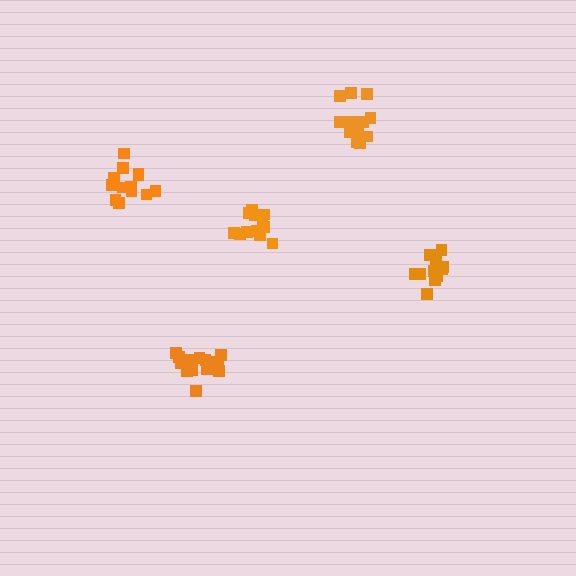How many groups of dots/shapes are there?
There are 5 groups.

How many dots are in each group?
Group 1: 13 dots, Group 2: 13 dots, Group 3: 16 dots, Group 4: 13 dots, Group 5: 13 dots (68 total).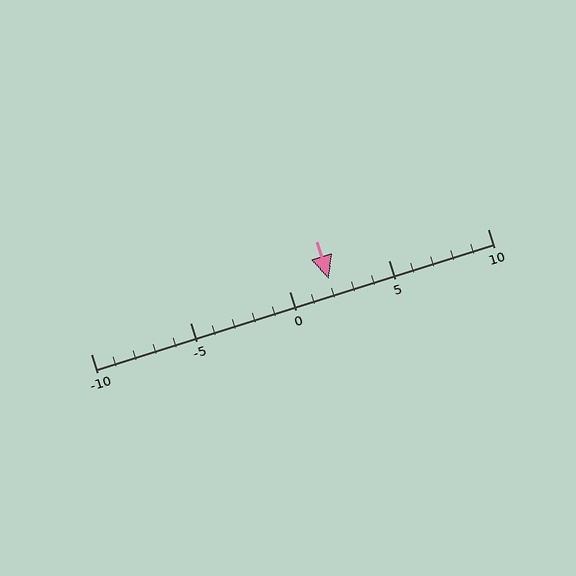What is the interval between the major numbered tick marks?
The major tick marks are spaced 5 units apart.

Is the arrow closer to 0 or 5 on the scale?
The arrow is closer to 0.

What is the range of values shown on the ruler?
The ruler shows values from -10 to 10.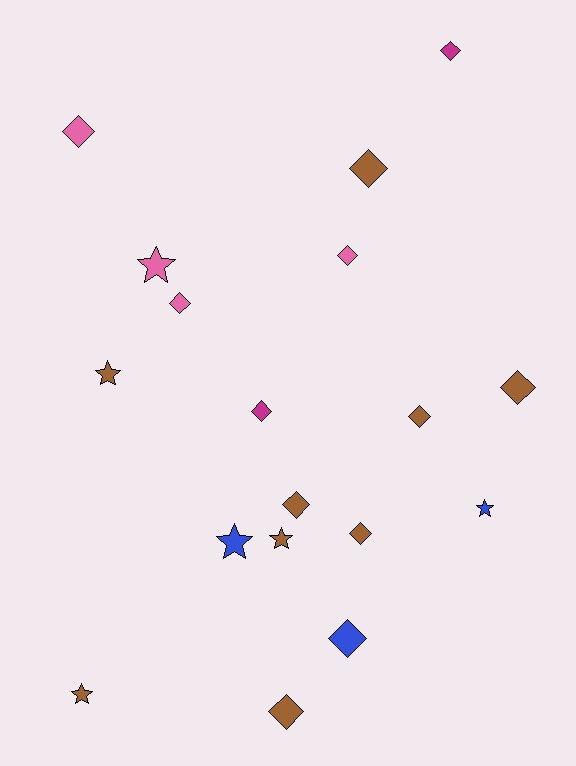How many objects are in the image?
There are 18 objects.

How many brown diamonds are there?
There are 6 brown diamonds.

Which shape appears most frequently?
Diamond, with 12 objects.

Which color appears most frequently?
Brown, with 9 objects.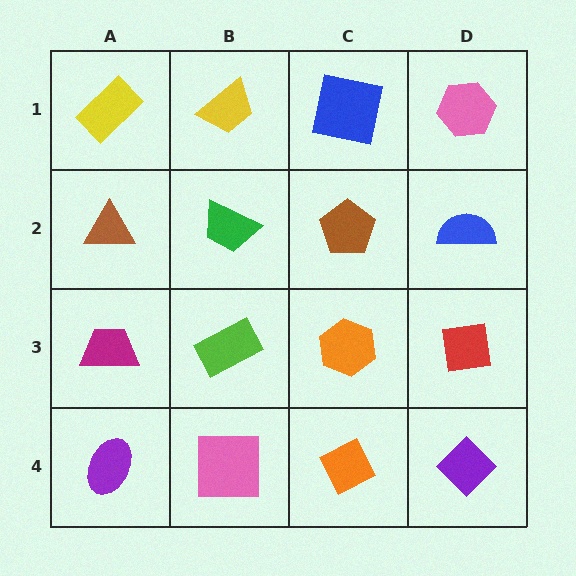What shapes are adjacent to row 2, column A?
A yellow rectangle (row 1, column A), a magenta trapezoid (row 3, column A), a green trapezoid (row 2, column B).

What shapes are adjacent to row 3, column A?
A brown triangle (row 2, column A), a purple ellipse (row 4, column A), a lime rectangle (row 3, column B).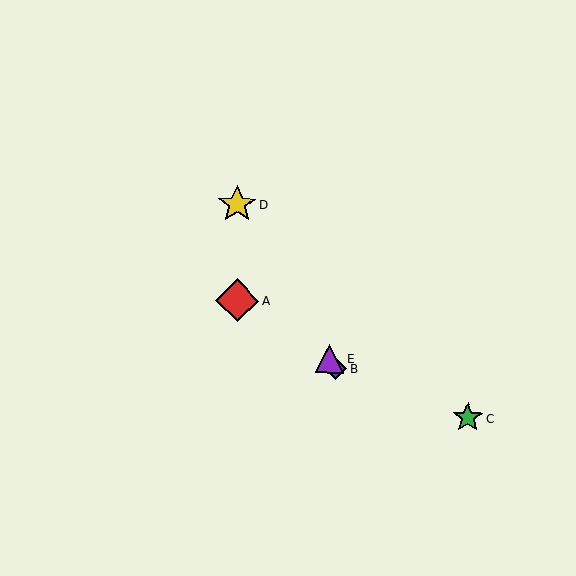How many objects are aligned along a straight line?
3 objects (B, D, E) are aligned along a straight line.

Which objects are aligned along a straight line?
Objects B, D, E are aligned along a straight line.